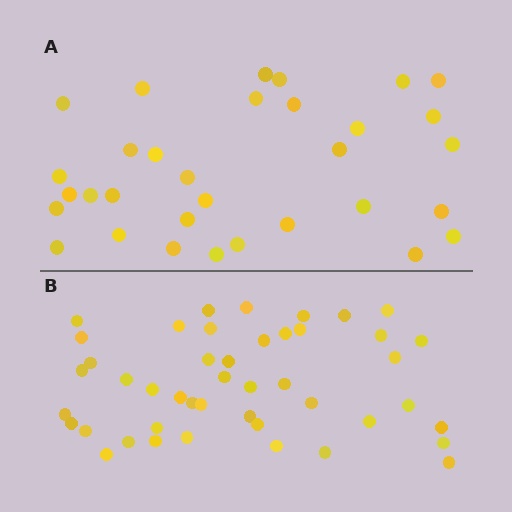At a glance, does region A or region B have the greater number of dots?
Region B (the bottom region) has more dots.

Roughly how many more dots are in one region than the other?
Region B has approximately 15 more dots than region A.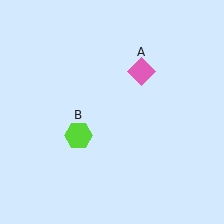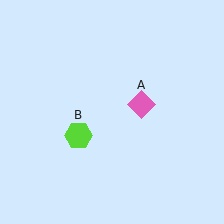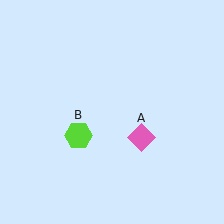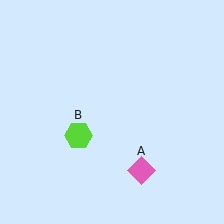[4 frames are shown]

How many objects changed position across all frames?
1 object changed position: pink diamond (object A).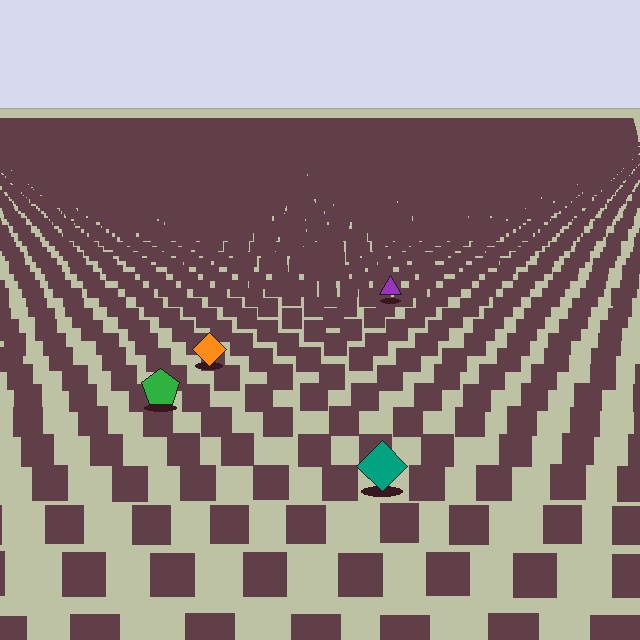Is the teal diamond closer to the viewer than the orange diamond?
Yes. The teal diamond is closer — you can tell from the texture gradient: the ground texture is coarser near it.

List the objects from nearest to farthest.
From nearest to farthest: the teal diamond, the green pentagon, the orange diamond, the purple triangle.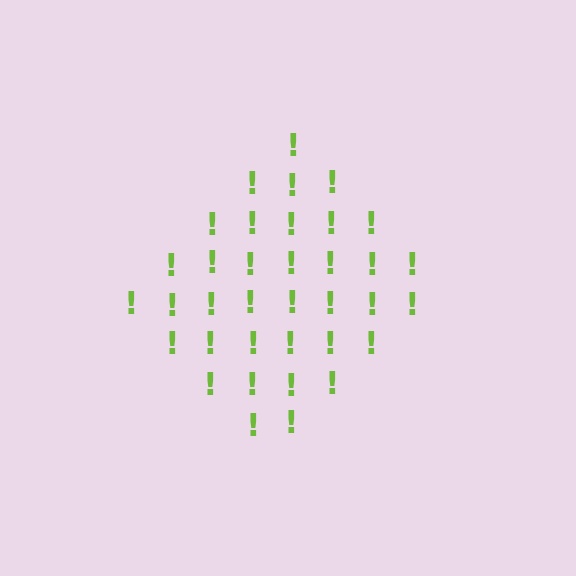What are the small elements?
The small elements are exclamation marks.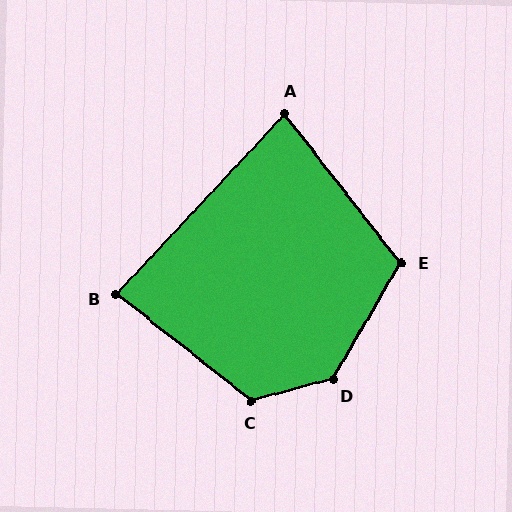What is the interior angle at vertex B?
Approximately 85 degrees (approximately right).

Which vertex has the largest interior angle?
D, at approximately 135 degrees.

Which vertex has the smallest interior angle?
A, at approximately 81 degrees.